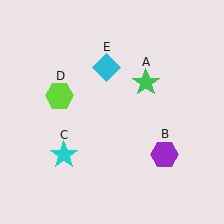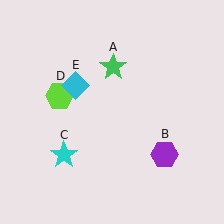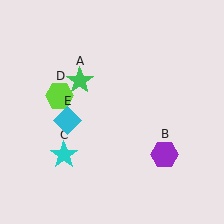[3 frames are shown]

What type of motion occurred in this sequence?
The green star (object A), cyan diamond (object E) rotated counterclockwise around the center of the scene.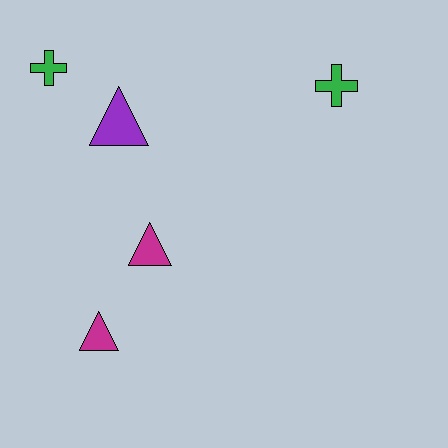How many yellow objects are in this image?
There are no yellow objects.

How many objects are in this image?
There are 5 objects.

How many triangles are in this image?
There are 3 triangles.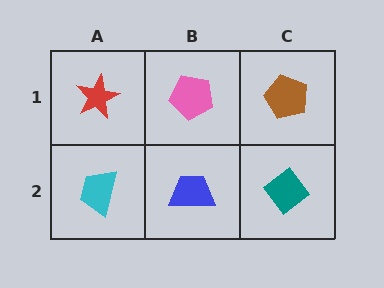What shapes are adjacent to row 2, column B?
A pink pentagon (row 1, column B), a cyan trapezoid (row 2, column A), a teal diamond (row 2, column C).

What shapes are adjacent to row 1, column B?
A blue trapezoid (row 2, column B), a red star (row 1, column A), a brown pentagon (row 1, column C).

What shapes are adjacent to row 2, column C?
A brown pentagon (row 1, column C), a blue trapezoid (row 2, column B).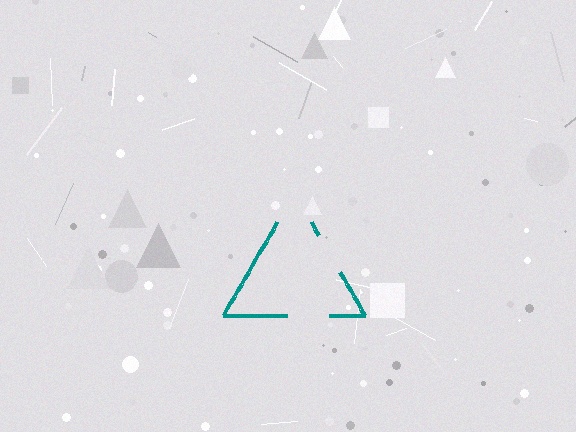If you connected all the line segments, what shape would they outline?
They would outline a triangle.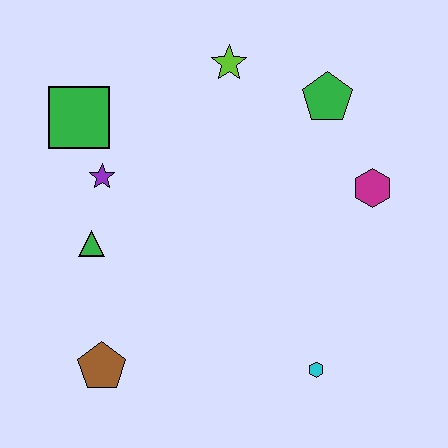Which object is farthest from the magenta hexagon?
The brown pentagon is farthest from the magenta hexagon.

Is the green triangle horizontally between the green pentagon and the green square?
Yes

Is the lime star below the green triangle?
No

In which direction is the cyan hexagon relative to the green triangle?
The cyan hexagon is to the right of the green triangle.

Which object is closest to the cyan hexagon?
The magenta hexagon is closest to the cyan hexagon.